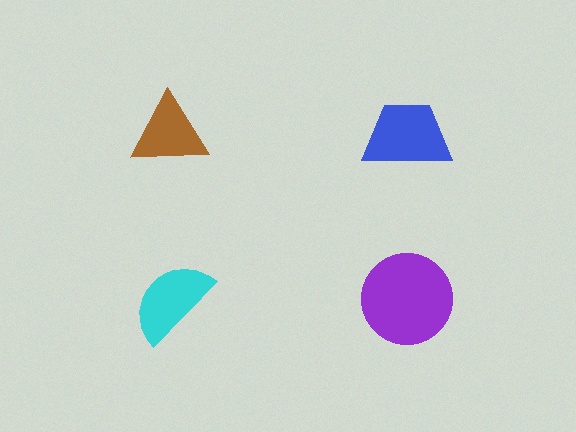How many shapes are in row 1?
2 shapes.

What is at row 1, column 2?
A blue trapezoid.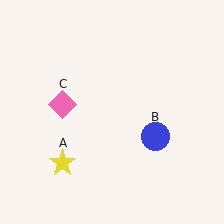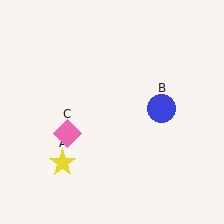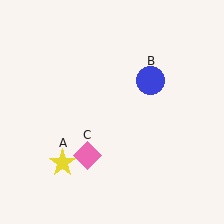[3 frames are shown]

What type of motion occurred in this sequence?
The blue circle (object B), pink diamond (object C) rotated counterclockwise around the center of the scene.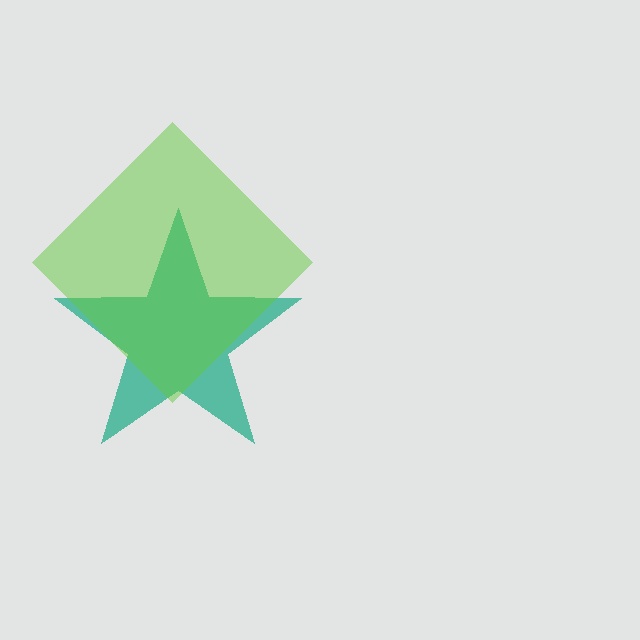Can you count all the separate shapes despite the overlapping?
Yes, there are 2 separate shapes.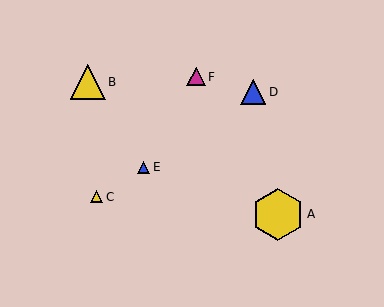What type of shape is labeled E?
Shape E is a blue triangle.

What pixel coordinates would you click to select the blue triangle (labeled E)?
Click at (144, 167) to select the blue triangle E.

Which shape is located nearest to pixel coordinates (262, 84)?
The blue triangle (labeled D) at (253, 92) is nearest to that location.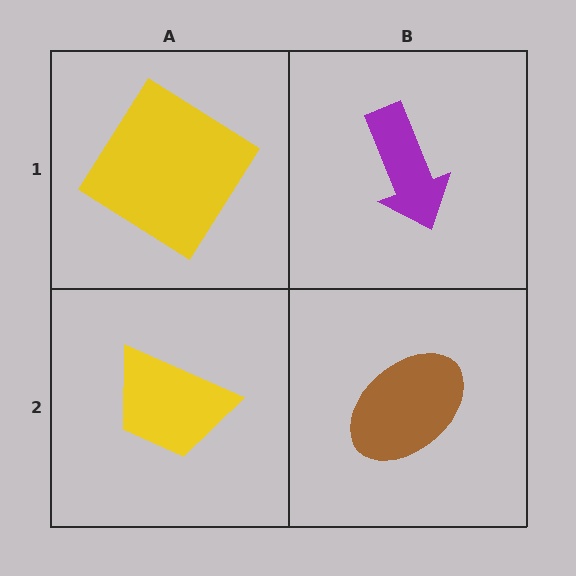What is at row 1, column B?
A purple arrow.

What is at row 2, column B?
A brown ellipse.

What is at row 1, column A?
A yellow diamond.